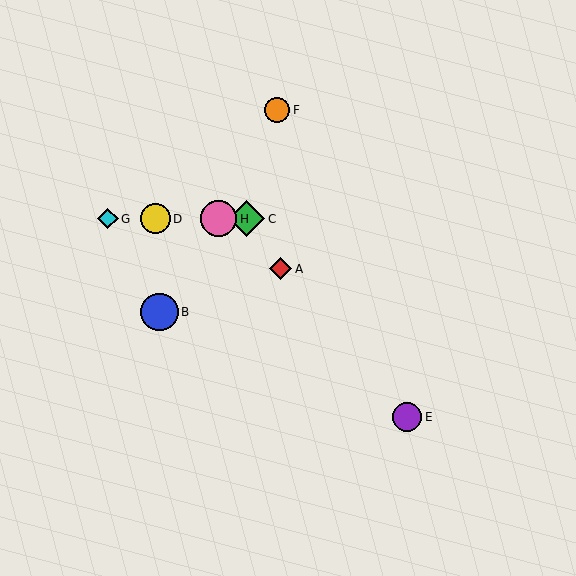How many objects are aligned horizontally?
4 objects (C, D, G, H) are aligned horizontally.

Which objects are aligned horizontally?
Objects C, D, G, H are aligned horizontally.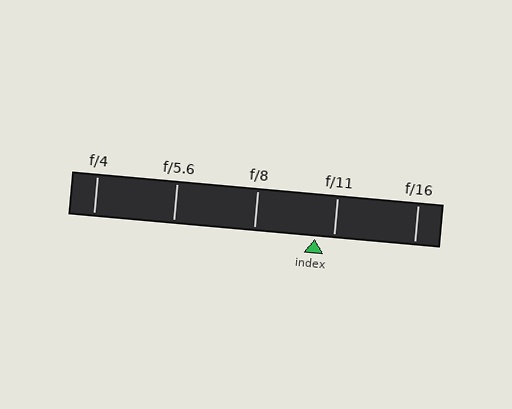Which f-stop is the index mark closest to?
The index mark is closest to f/11.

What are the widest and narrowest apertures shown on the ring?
The widest aperture shown is f/4 and the narrowest is f/16.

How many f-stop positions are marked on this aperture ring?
There are 5 f-stop positions marked.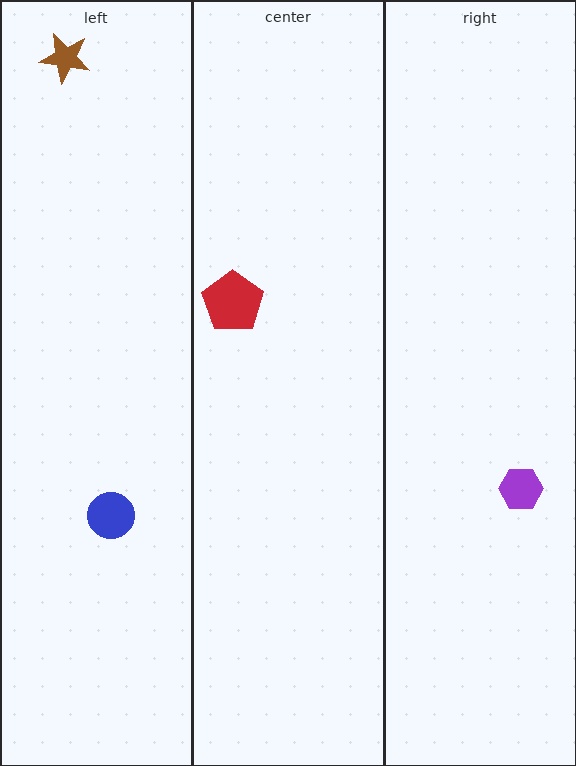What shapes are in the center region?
The red pentagon.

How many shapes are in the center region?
1.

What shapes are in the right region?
The purple hexagon.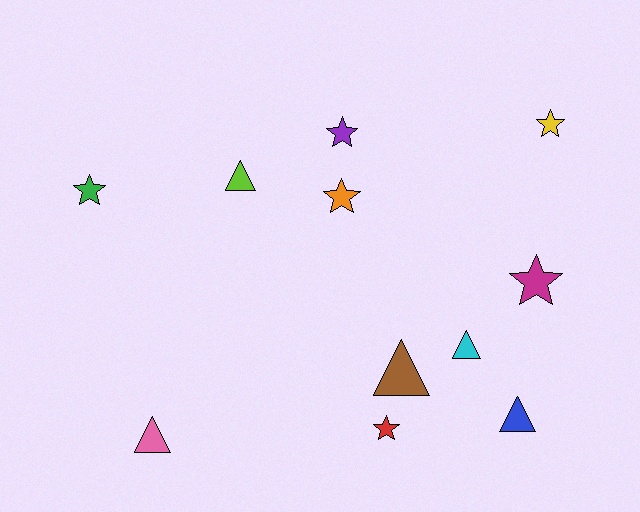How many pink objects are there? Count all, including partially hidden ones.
There is 1 pink object.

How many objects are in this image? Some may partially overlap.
There are 11 objects.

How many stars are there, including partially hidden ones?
There are 6 stars.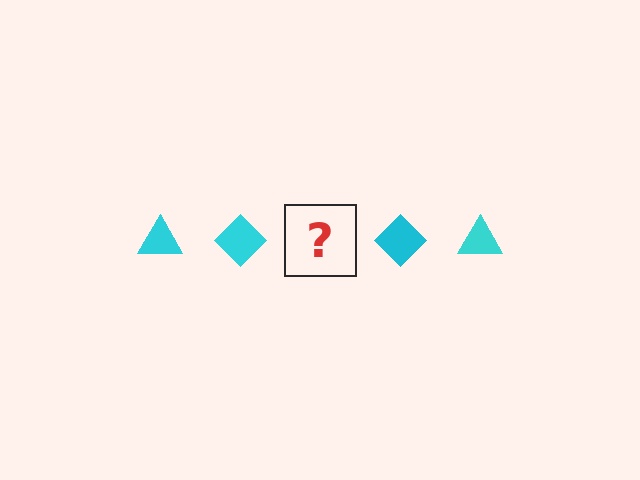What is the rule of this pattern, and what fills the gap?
The rule is that the pattern cycles through triangle, diamond shapes in cyan. The gap should be filled with a cyan triangle.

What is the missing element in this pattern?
The missing element is a cyan triangle.